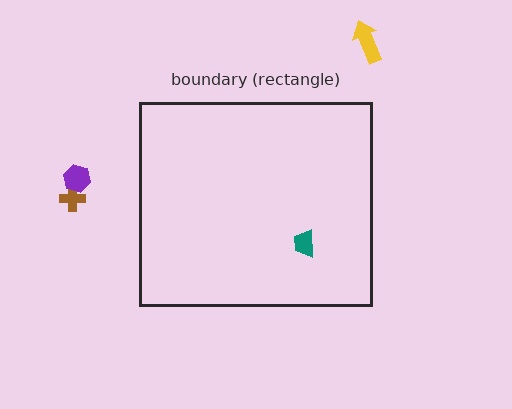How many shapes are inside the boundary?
1 inside, 3 outside.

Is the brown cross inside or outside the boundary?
Outside.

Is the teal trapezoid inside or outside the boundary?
Inside.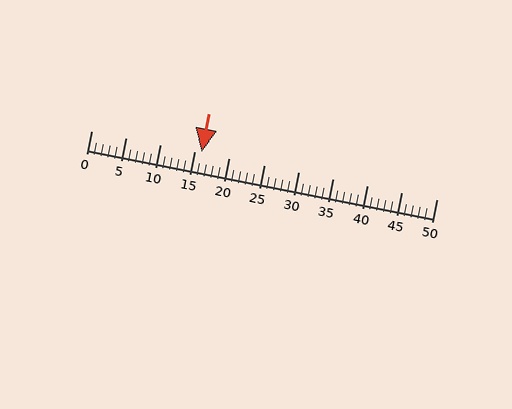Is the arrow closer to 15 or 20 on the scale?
The arrow is closer to 15.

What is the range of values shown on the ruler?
The ruler shows values from 0 to 50.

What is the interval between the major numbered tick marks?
The major tick marks are spaced 5 units apart.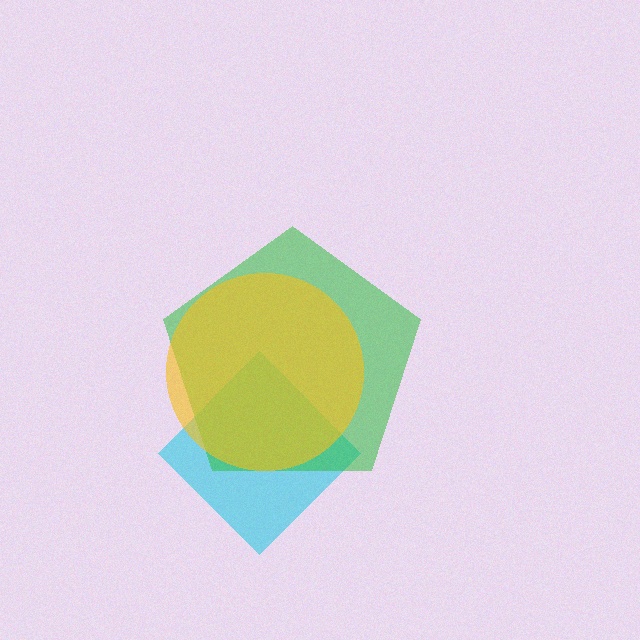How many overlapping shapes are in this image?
There are 3 overlapping shapes in the image.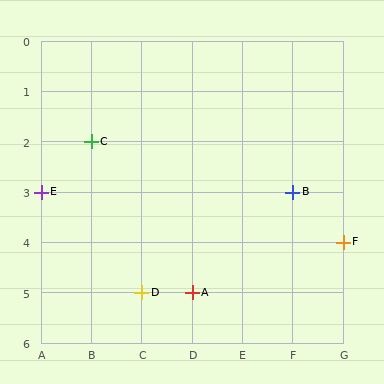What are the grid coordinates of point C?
Point C is at grid coordinates (B, 2).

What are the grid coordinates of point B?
Point B is at grid coordinates (F, 3).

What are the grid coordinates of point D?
Point D is at grid coordinates (C, 5).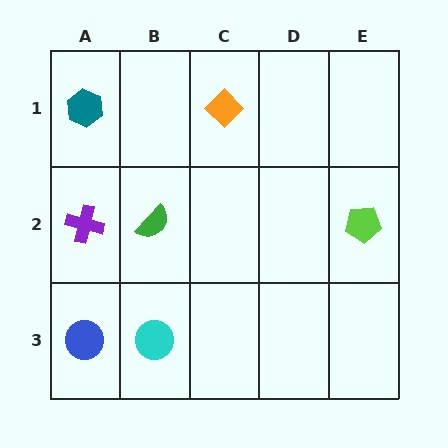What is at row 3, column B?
A cyan circle.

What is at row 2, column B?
A green semicircle.